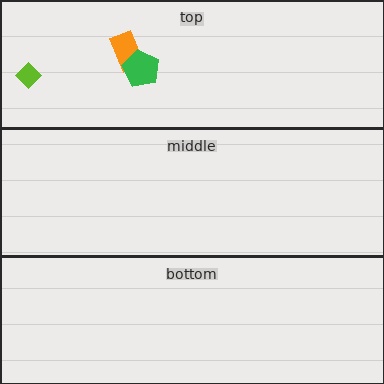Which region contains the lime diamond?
The top region.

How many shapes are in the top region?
3.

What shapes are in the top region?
The orange rectangle, the green pentagon, the lime diamond.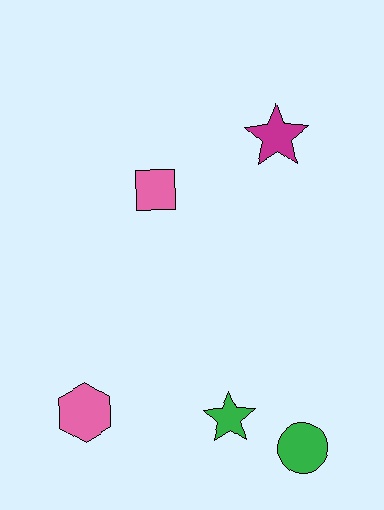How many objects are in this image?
There are 5 objects.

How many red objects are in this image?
There are no red objects.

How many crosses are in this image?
There are no crosses.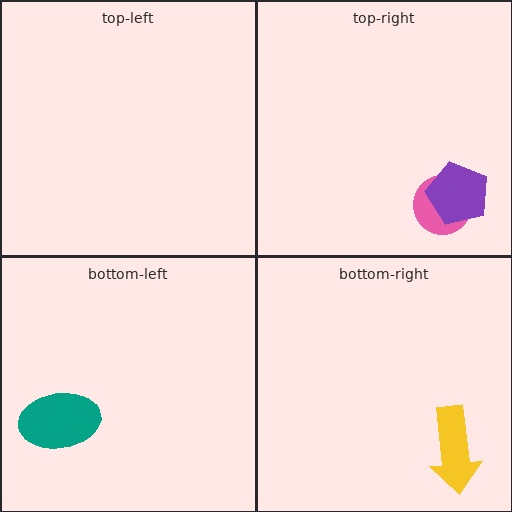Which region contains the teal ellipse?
The bottom-left region.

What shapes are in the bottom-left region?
The teal ellipse.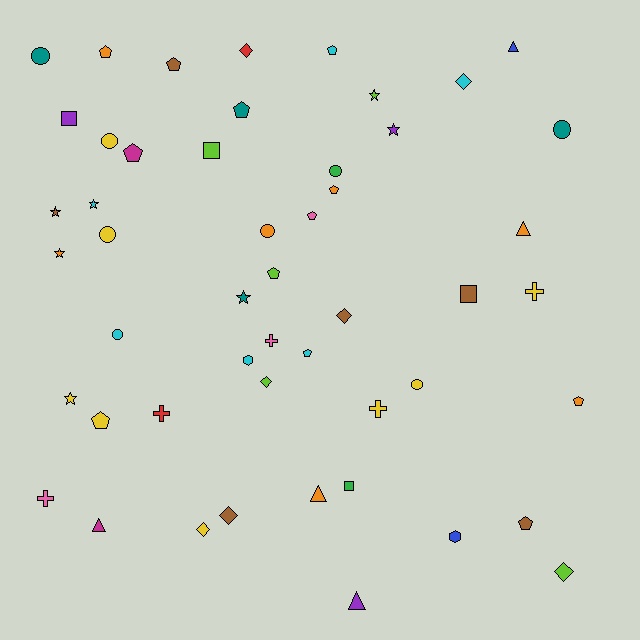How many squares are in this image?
There are 4 squares.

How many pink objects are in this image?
There are 3 pink objects.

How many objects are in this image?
There are 50 objects.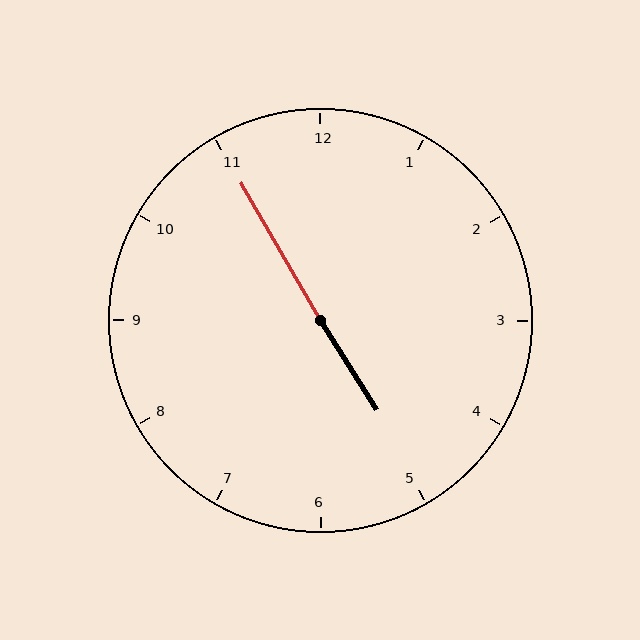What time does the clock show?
4:55.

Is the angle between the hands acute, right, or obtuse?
It is obtuse.